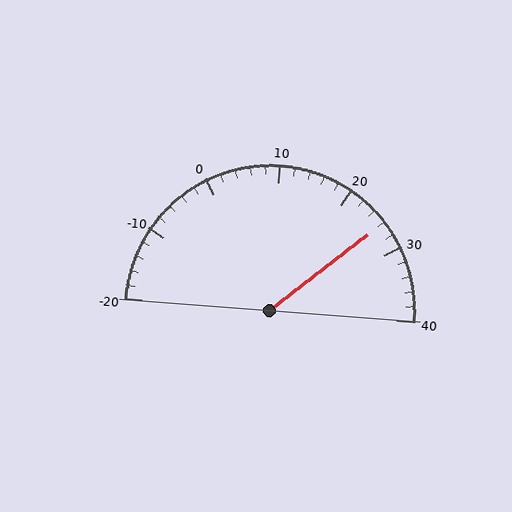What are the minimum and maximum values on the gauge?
The gauge ranges from -20 to 40.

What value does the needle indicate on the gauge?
The needle indicates approximately 26.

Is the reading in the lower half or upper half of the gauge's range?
The reading is in the upper half of the range (-20 to 40).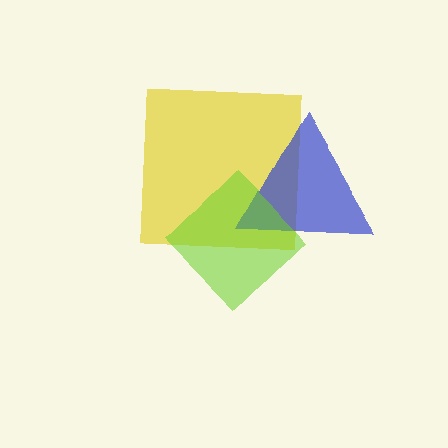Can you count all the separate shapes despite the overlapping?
Yes, there are 3 separate shapes.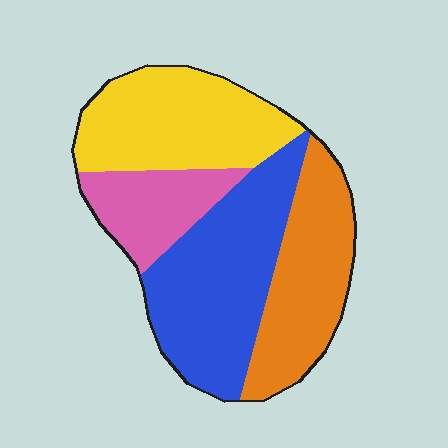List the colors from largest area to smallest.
From largest to smallest: blue, yellow, orange, pink.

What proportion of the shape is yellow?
Yellow covers about 30% of the shape.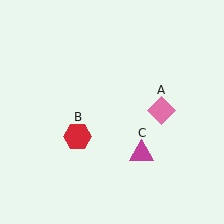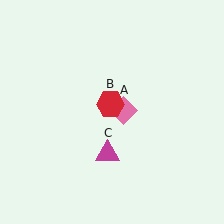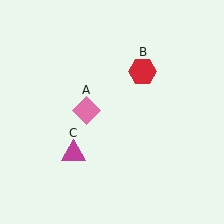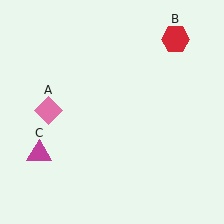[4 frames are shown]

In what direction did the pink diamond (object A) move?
The pink diamond (object A) moved left.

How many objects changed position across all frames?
3 objects changed position: pink diamond (object A), red hexagon (object B), magenta triangle (object C).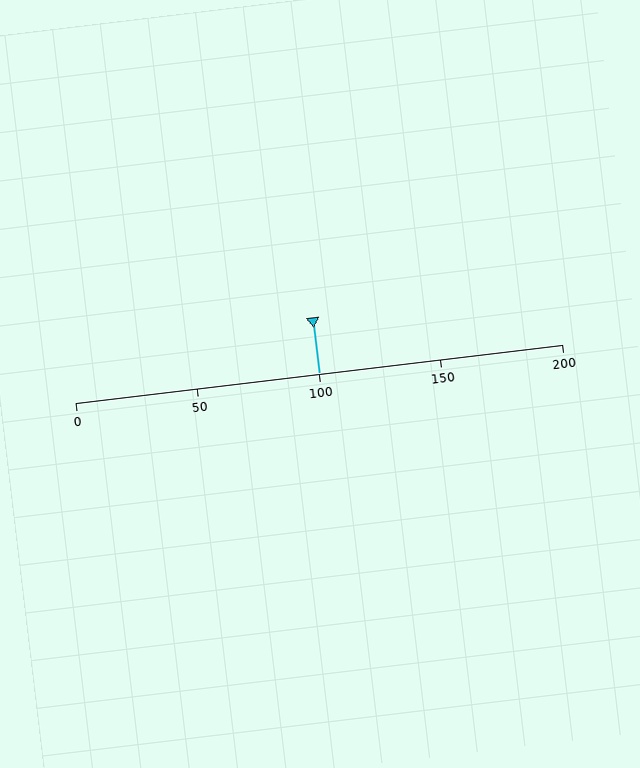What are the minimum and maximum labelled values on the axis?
The axis runs from 0 to 200.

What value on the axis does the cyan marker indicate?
The marker indicates approximately 100.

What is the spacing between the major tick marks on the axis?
The major ticks are spaced 50 apart.